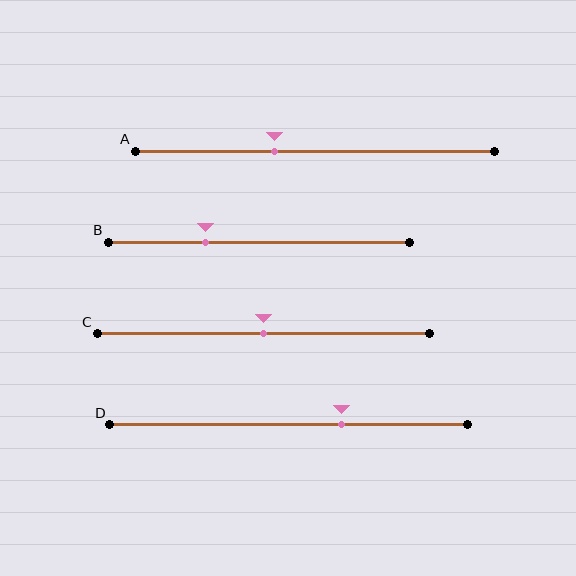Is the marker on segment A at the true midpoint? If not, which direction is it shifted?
No, the marker on segment A is shifted to the left by about 11% of the segment length.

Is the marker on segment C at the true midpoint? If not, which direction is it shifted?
Yes, the marker on segment C is at the true midpoint.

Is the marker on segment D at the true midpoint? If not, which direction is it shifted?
No, the marker on segment D is shifted to the right by about 15% of the segment length.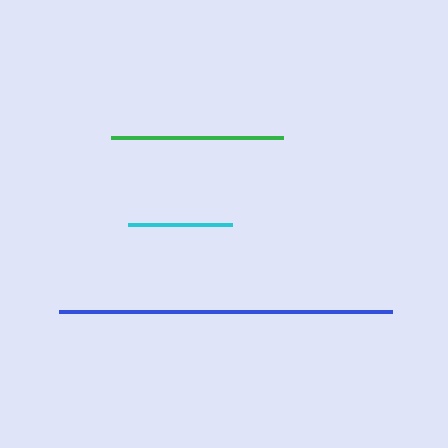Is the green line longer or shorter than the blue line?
The blue line is longer than the green line.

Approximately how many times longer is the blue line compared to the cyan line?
The blue line is approximately 3.2 times the length of the cyan line.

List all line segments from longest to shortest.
From longest to shortest: blue, green, cyan.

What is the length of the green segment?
The green segment is approximately 172 pixels long.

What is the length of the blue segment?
The blue segment is approximately 332 pixels long.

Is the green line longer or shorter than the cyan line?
The green line is longer than the cyan line.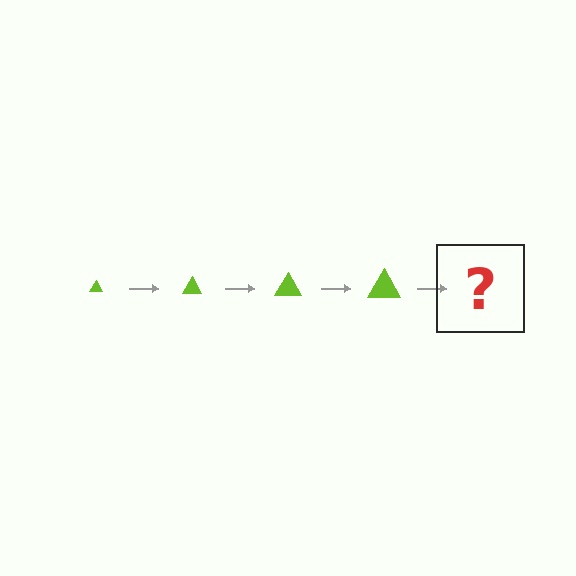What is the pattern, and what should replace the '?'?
The pattern is that the triangle gets progressively larger each step. The '?' should be a lime triangle, larger than the previous one.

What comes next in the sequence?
The next element should be a lime triangle, larger than the previous one.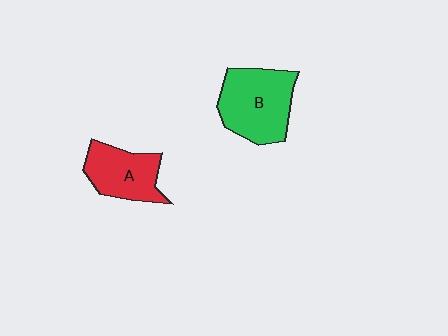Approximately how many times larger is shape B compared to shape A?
Approximately 1.4 times.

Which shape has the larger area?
Shape B (green).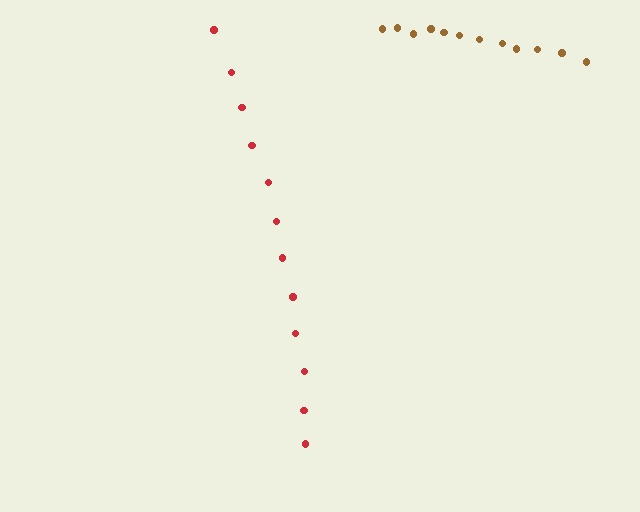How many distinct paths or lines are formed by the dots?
There are 2 distinct paths.